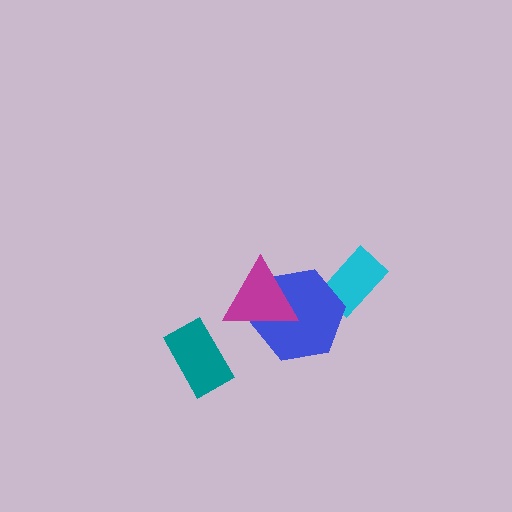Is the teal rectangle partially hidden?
No, no other shape covers it.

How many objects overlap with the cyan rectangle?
1 object overlaps with the cyan rectangle.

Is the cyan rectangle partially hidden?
Yes, it is partially covered by another shape.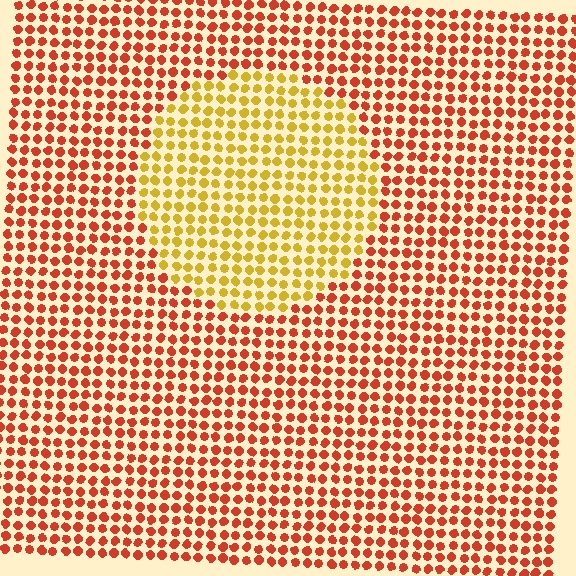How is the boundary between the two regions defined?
The boundary is defined purely by a slight shift in hue (about 44 degrees). Spacing, size, and orientation are identical on both sides.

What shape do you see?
I see a circle.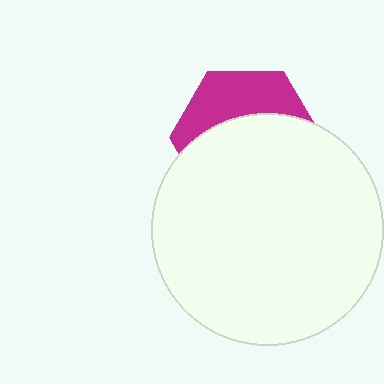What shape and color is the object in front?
The object in front is a white circle.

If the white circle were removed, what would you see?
You would see the complete magenta hexagon.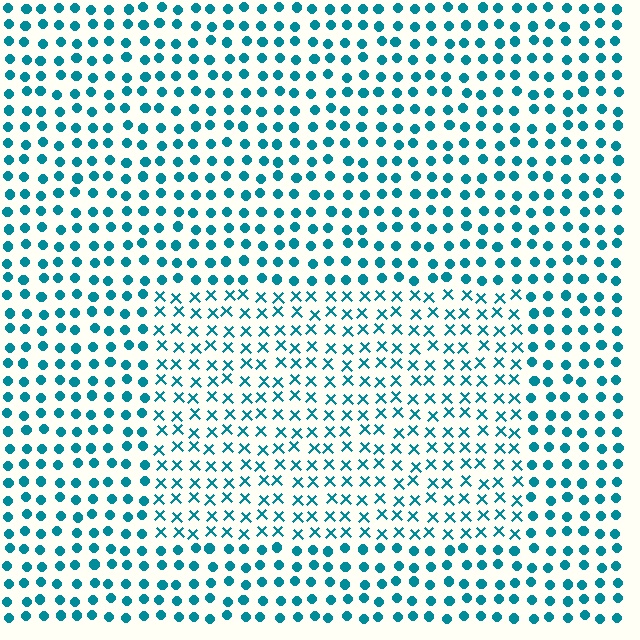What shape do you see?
I see a rectangle.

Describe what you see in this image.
The image is filled with small teal elements arranged in a uniform grid. A rectangle-shaped region contains X marks, while the surrounding area contains circles. The boundary is defined purely by the change in element shape.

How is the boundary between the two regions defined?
The boundary is defined by a change in element shape: X marks inside vs. circles outside. All elements share the same color and spacing.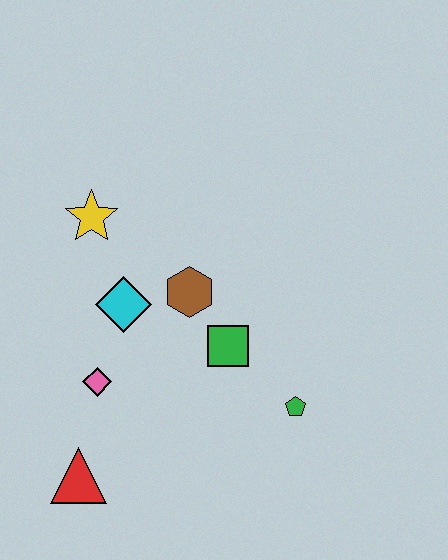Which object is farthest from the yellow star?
The green pentagon is farthest from the yellow star.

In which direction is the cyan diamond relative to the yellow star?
The cyan diamond is below the yellow star.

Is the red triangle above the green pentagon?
No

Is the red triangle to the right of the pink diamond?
No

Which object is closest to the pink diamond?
The cyan diamond is closest to the pink diamond.